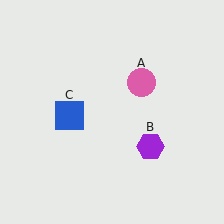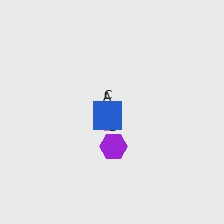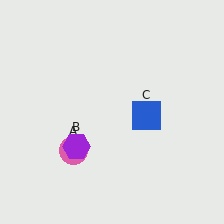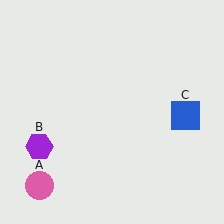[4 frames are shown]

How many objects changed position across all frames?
3 objects changed position: pink circle (object A), purple hexagon (object B), blue square (object C).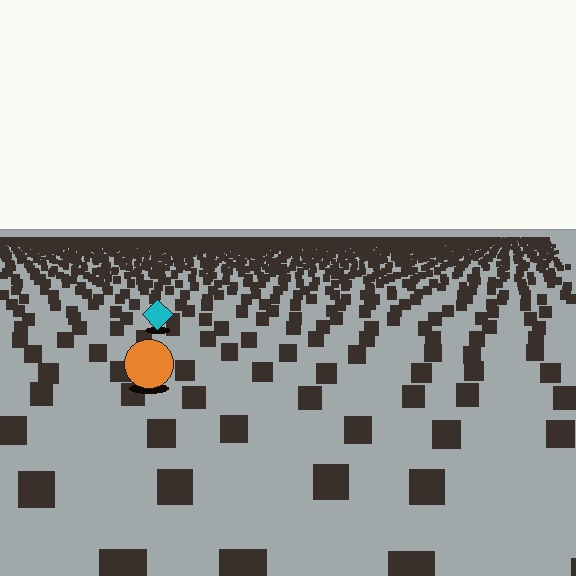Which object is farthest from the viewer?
The cyan diamond is farthest from the viewer. It appears smaller and the ground texture around it is denser.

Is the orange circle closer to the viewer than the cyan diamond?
Yes. The orange circle is closer — you can tell from the texture gradient: the ground texture is coarser near it.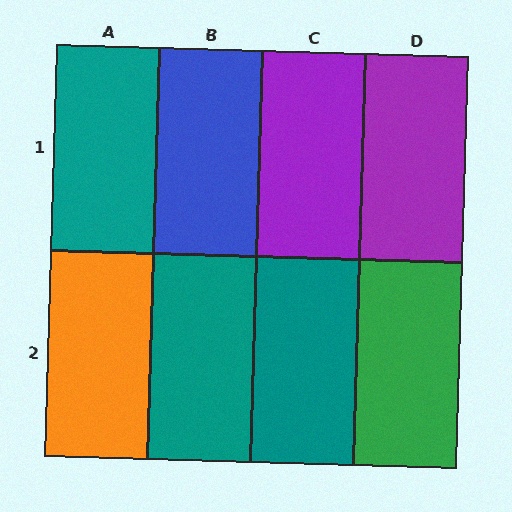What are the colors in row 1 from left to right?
Teal, blue, purple, purple.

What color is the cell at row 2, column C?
Teal.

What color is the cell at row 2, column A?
Orange.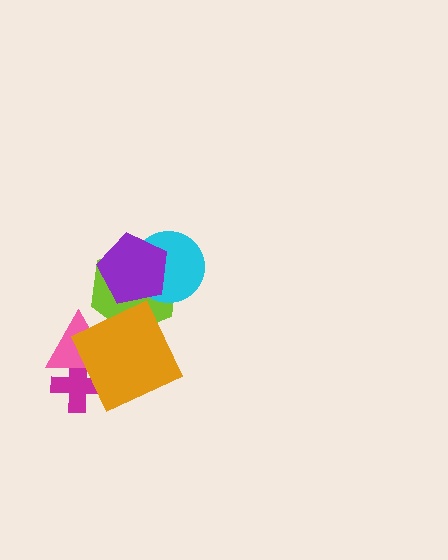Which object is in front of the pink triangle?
The orange square is in front of the pink triangle.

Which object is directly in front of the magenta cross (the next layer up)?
The pink triangle is directly in front of the magenta cross.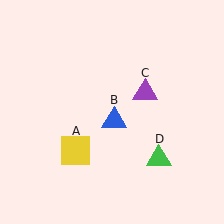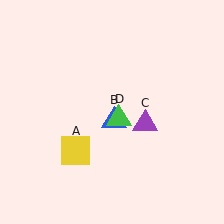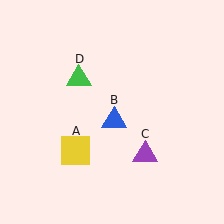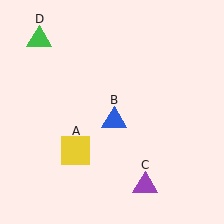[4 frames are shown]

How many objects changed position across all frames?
2 objects changed position: purple triangle (object C), green triangle (object D).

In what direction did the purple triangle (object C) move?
The purple triangle (object C) moved down.